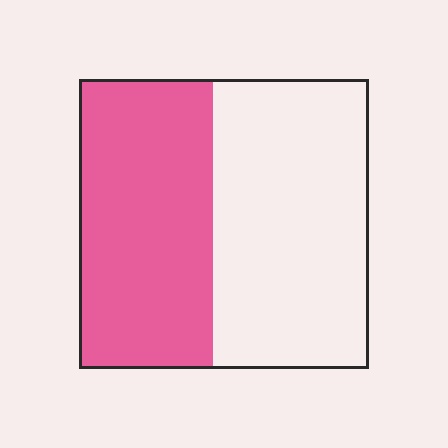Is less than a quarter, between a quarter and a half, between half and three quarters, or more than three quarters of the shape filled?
Between a quarter and a half.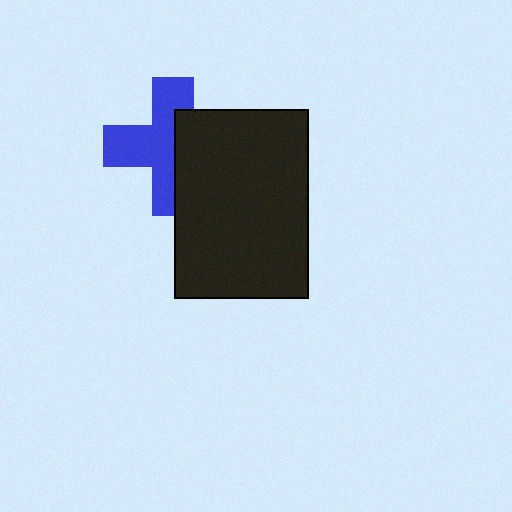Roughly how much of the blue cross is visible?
About half of it is visible (roughly 58%).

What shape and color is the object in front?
The object in front is a black rectangle.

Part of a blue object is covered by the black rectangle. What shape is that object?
It is a cross.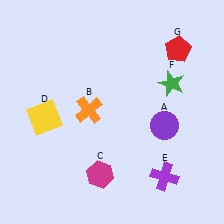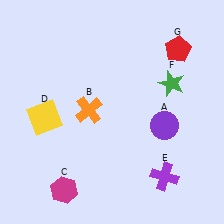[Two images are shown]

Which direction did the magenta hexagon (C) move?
The magenta hexagon (C) moved left.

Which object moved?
The magenta hexagon (C) moved left.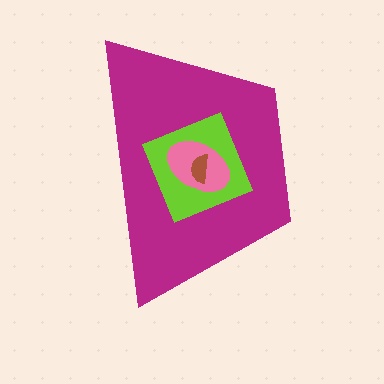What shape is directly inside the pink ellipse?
The brown semicircle.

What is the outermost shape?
The magenta trapezoid.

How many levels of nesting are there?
4.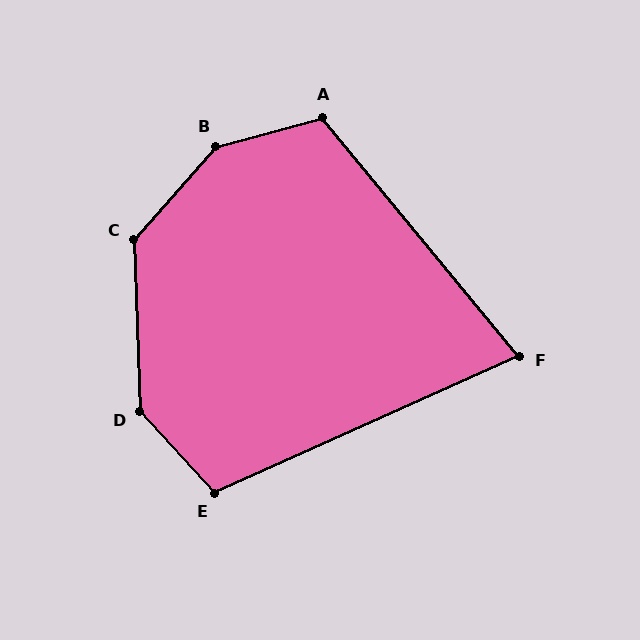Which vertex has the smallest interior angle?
F, at approximately 75 degrees.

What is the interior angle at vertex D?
Approximately 139 degrees (obtuse).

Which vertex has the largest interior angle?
B, at approximately 146 degrees.